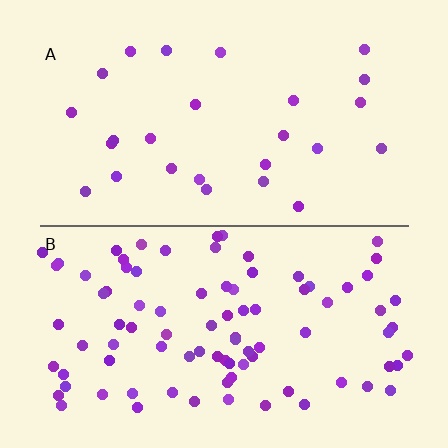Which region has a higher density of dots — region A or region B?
B (the bottom).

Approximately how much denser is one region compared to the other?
Approximately 3.4× — region B over region A.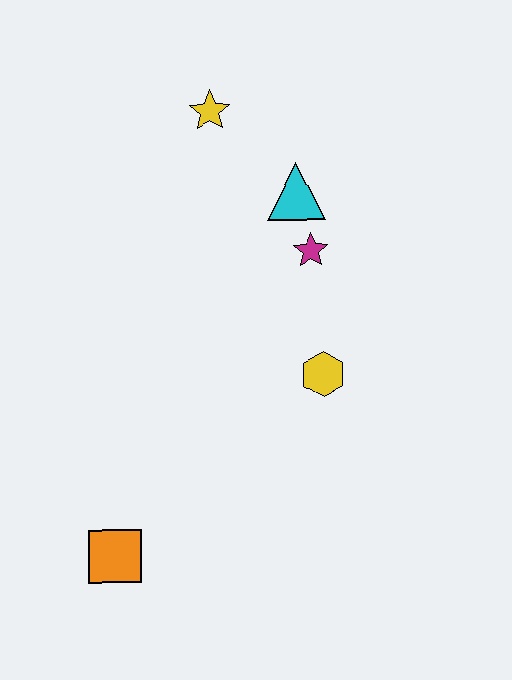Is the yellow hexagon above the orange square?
Yes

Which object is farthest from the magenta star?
The orange square is farthest from the magenta star.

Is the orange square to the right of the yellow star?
No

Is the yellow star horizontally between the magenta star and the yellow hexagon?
No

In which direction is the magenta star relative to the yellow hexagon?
The magenta star is above the yellow hexagon.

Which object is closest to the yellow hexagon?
The magenta star is closest to the yellow hexagon.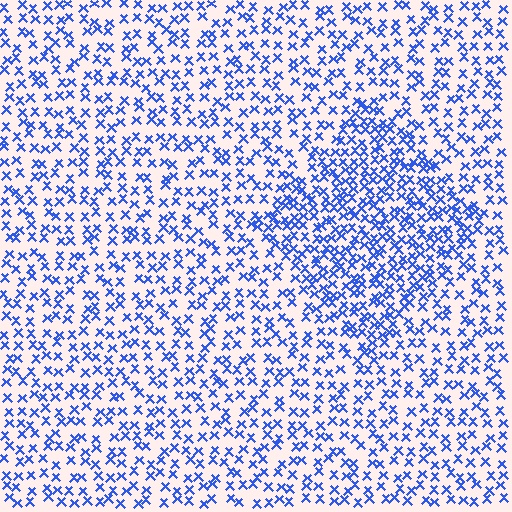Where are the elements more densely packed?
The elements are more densely packed inside the diamond boundary.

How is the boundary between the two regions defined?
The boundary is defined by a change in element density (approximately 1.8x ratio). All elements are the same color, size, and shape.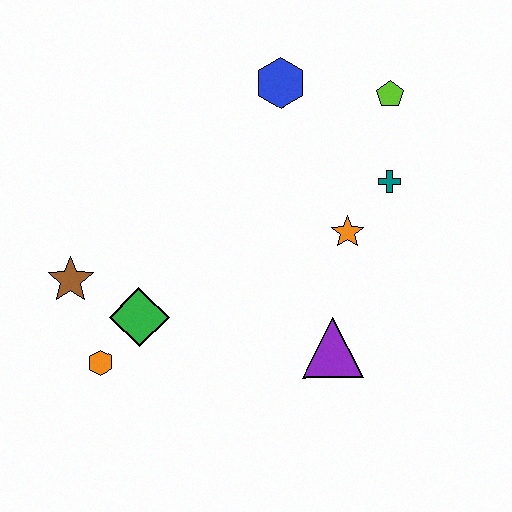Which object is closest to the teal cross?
The orange star is closest to the teal cross.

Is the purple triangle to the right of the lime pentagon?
No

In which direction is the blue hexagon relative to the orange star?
The blue hexagon is above the orange star.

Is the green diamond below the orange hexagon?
No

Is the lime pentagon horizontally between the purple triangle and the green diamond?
No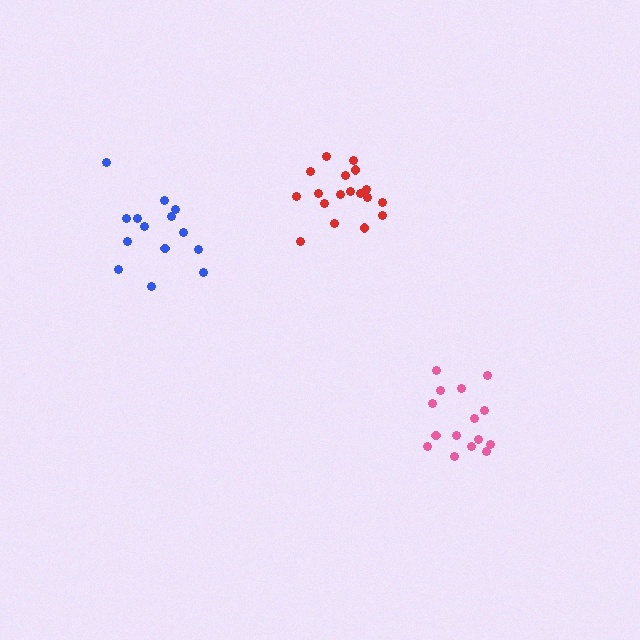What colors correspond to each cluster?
The clusters are colored: red, blue, pink.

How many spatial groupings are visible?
There are 3 spatial groupings.